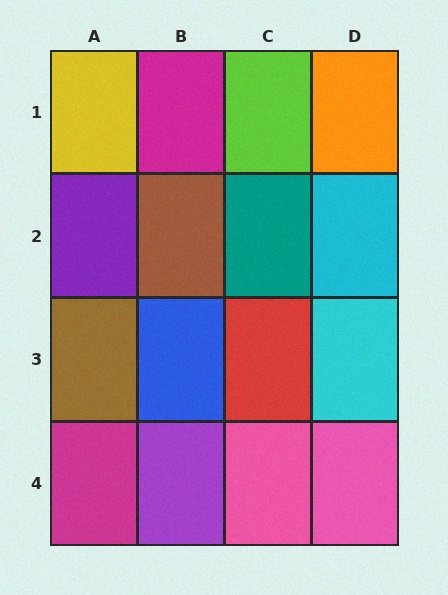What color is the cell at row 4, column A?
Magenta.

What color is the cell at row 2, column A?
Purple.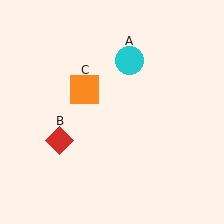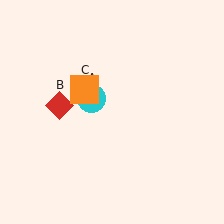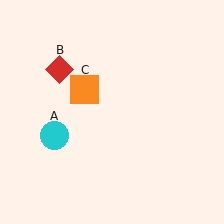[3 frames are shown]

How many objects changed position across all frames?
2 objects changed position: cyan circle (object A), red diamond (object B).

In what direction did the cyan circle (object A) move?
The cyan circle (object A) moved down and to the left.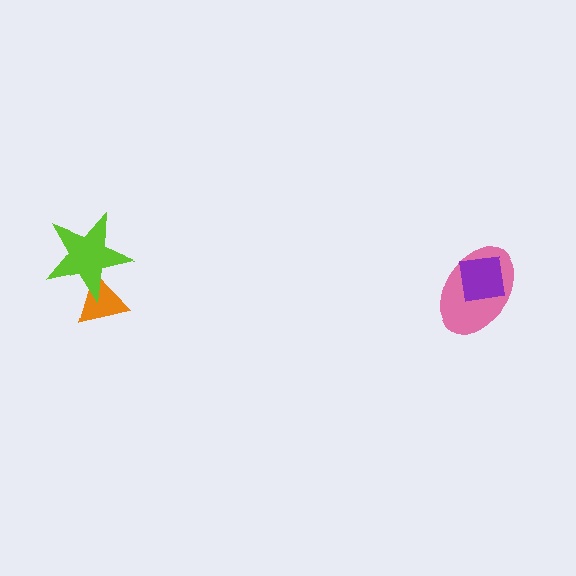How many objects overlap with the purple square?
1 object overlaps with the purple square.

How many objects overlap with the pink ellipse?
1 object overlaps with the pink ellipse.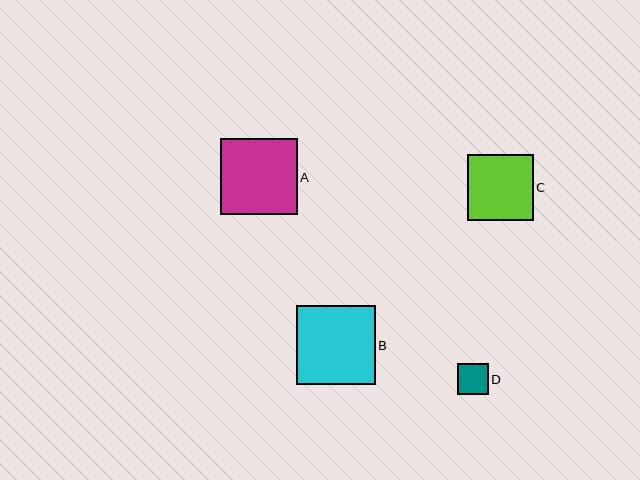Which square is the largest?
Square B is the largest with a size of approximately 79 pixels.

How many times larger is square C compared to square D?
Square C is approximately 2.1 times the size of square D.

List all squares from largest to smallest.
From largest to smallest: B, A, C, D.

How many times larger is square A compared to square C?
Square A is approximately 1.2 times the size of square C.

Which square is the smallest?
Square D is the smallest with a size of approximately 31 pixels.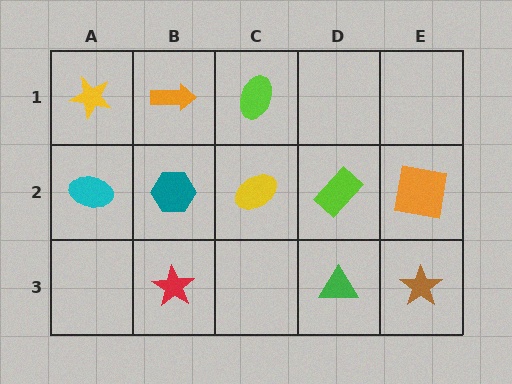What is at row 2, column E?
An orange square.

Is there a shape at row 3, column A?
No, that cell is empty.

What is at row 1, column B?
An orange arrow.